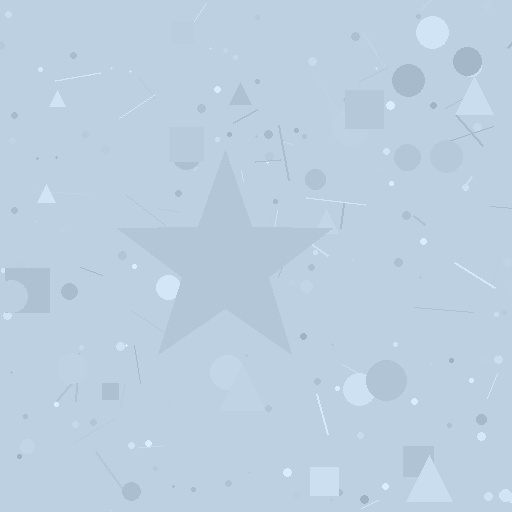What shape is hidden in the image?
A star is hidden in the image.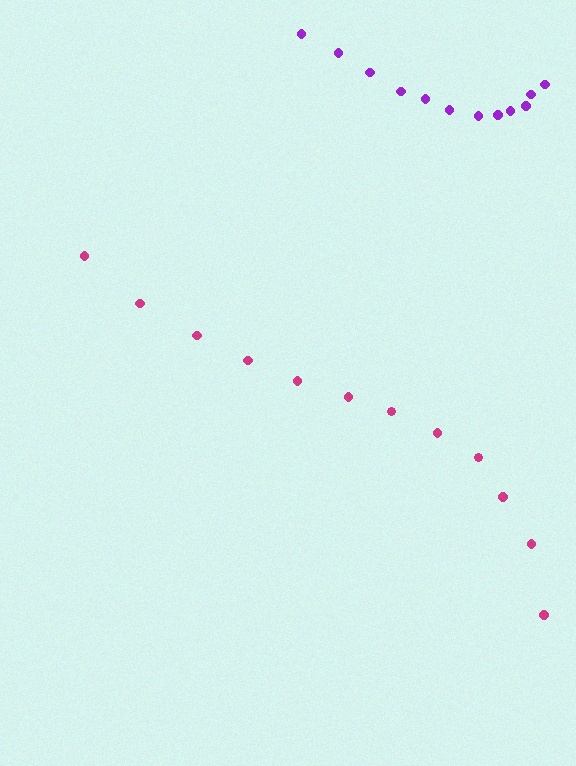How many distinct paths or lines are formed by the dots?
There are 2 distinct paths.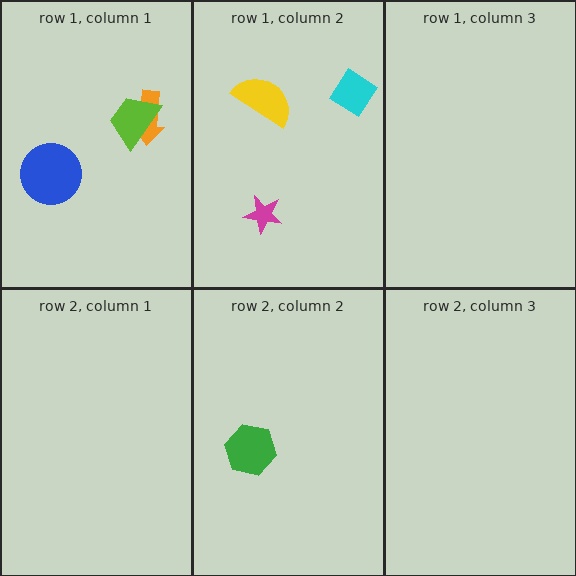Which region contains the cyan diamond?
The row 1, column 2 region.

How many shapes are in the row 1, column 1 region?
3.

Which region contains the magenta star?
The row 1, column 2 region.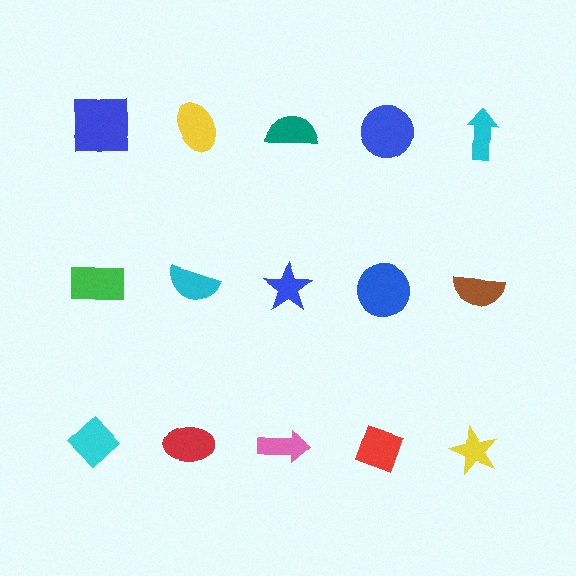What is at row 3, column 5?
A yellow star.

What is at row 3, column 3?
A pink arrow.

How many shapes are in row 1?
5 shapes.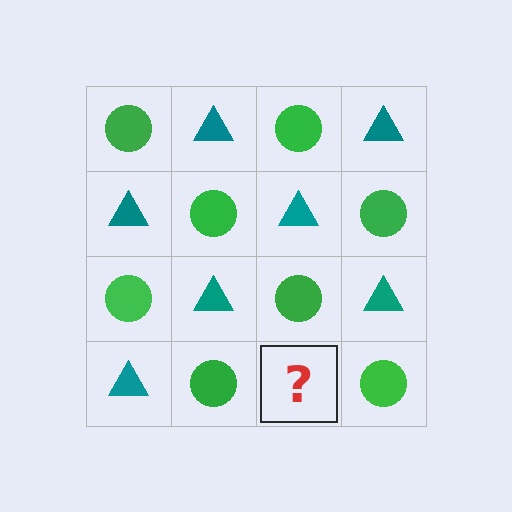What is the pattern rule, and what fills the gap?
The rule is that it alternates green circle and teal triangle in a checkerboard pattern. The gap should be filled with a teal triangle.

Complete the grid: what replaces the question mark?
The question mark should be replaced with a teal triangle.